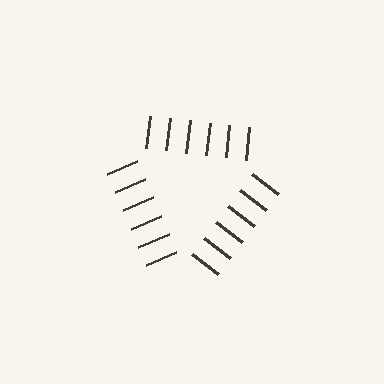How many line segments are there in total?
18 — 6 along each of the 3 edges.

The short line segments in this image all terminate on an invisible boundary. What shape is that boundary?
An illusory triangle — the line segments terminate on its edges but no continuous stroke is drawn.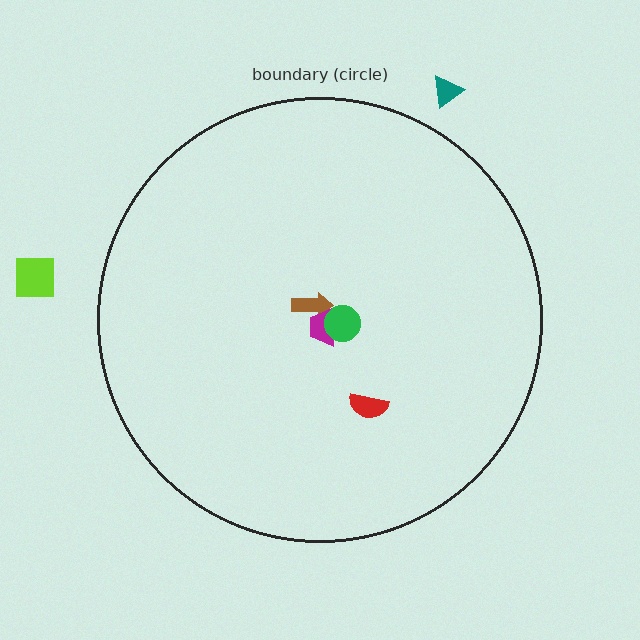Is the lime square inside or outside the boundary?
Outside.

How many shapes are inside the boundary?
4 inside, 2 outside.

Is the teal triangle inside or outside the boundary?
Outside.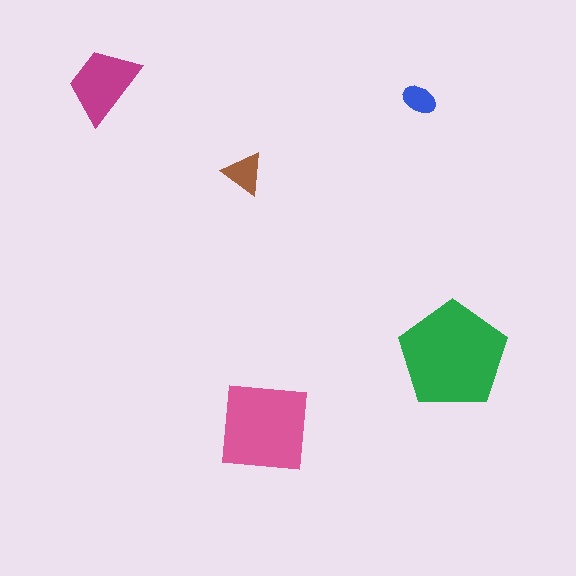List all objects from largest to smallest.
The green pentagon, the pink square, the magenta trapezoid, the brown triangle, the blue ellipse.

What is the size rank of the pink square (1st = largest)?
2nd.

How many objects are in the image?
There are 5 objects in the image.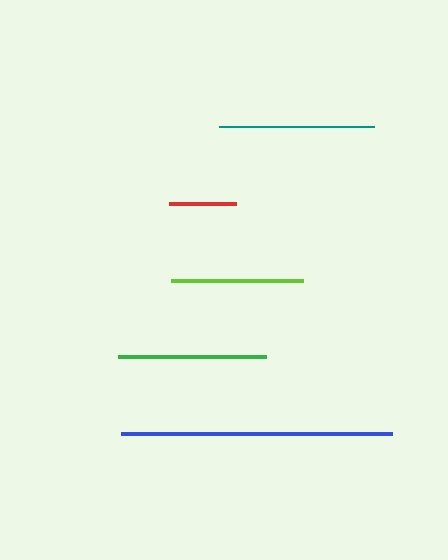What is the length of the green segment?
The green segment is approximately 147 pixels long.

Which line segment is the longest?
The blue line is the longest at approximately 271 pixels.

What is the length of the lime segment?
The lime segment is approximately 131 pixels long.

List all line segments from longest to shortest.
From longest to shortest: blue, teal, green, lime, red.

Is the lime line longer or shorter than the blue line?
The blue line is longer than the lime line.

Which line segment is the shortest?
The red line is the shortest at approximately 67 pixels.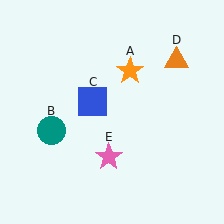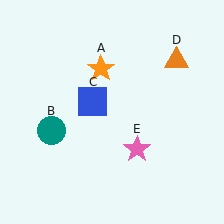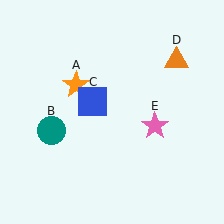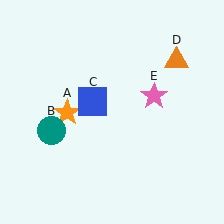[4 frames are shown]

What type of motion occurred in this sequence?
The orange star (object A), pink star (object E) rotated counterclockwise around the center of the scene.